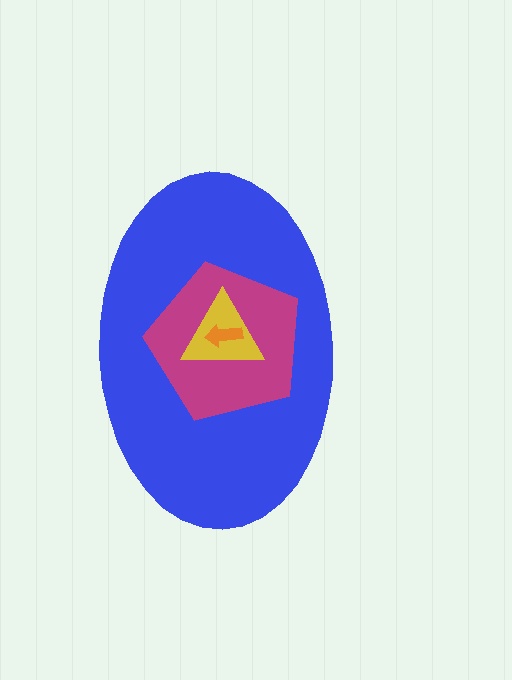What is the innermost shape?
The orange arrow.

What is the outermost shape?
The blue ellipse.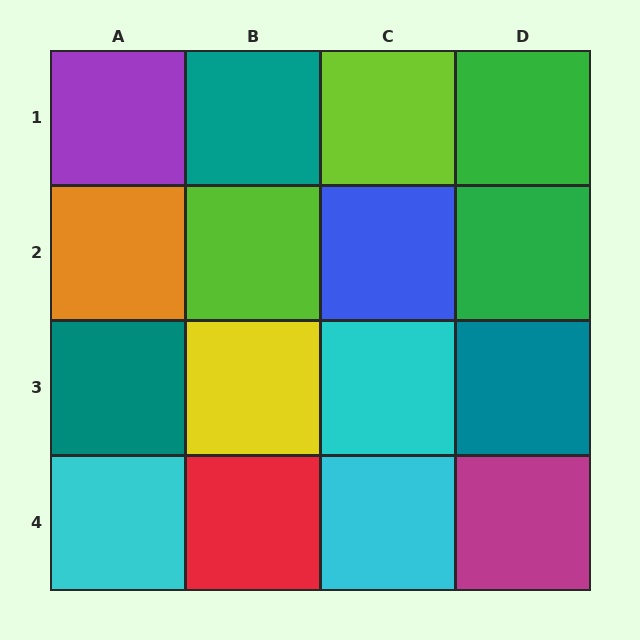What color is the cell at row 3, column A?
Teal.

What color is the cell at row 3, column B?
Yellow.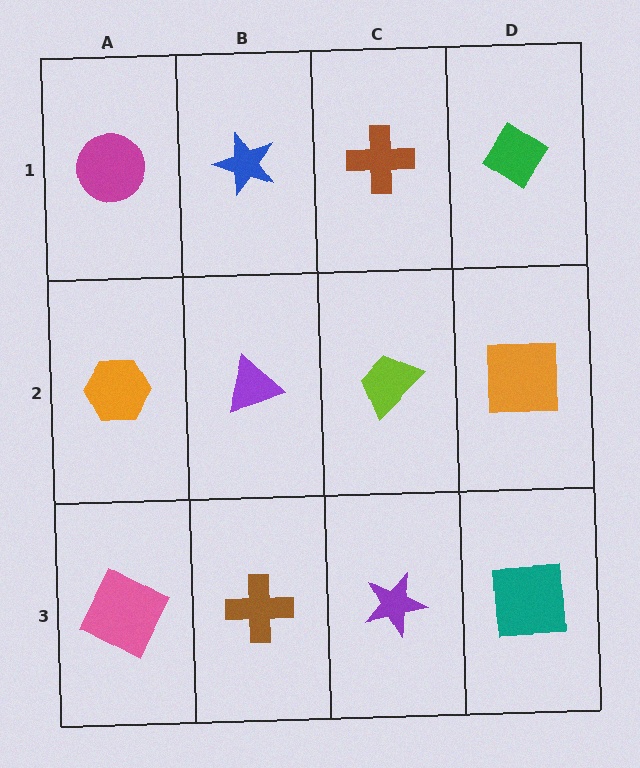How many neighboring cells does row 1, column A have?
2.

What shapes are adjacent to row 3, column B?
A purple triangle (row 2, column B), a pink square (row 3, column A), a purple star (row 3, column C).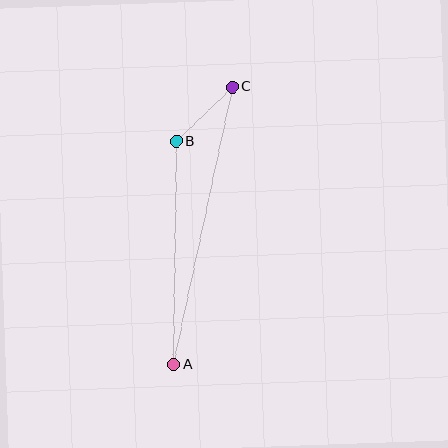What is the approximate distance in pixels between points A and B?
The distance between A and B is approximately 223 pixels.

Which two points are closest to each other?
Points B and C are closest to each other.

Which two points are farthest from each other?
Points A and C are farthest from each other.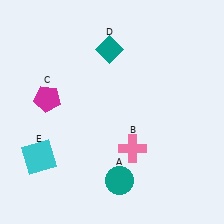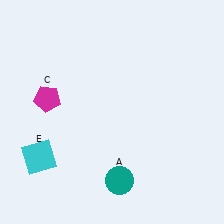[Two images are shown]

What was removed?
The teal diamond (D), the pink cross (B) were removed in Image 2.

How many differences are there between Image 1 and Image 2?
There are 2 differences between the two images.